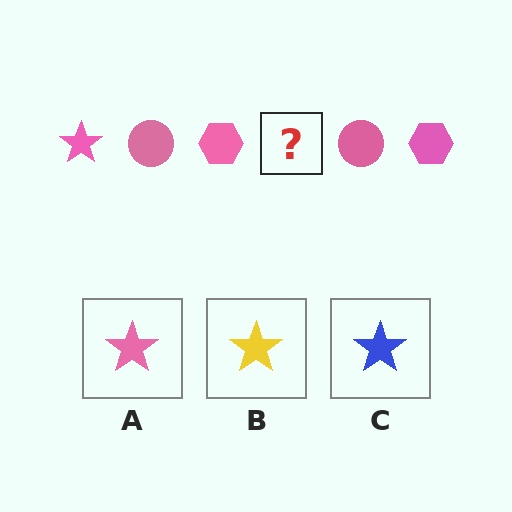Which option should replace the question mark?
Option A.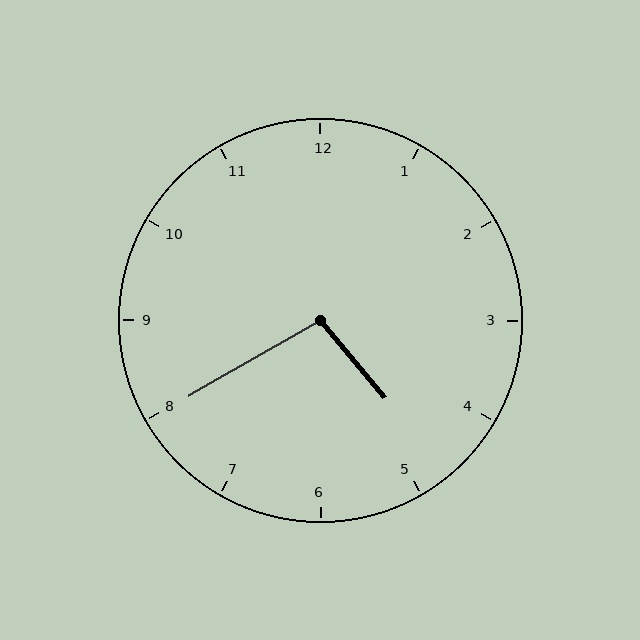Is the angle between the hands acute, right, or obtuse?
It is obtuse.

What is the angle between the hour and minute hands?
Approximately 100 degrees.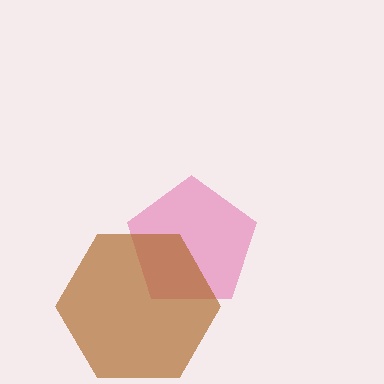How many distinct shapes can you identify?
There are 2 distinct shapes: a pink pentagon, a brown hexagon.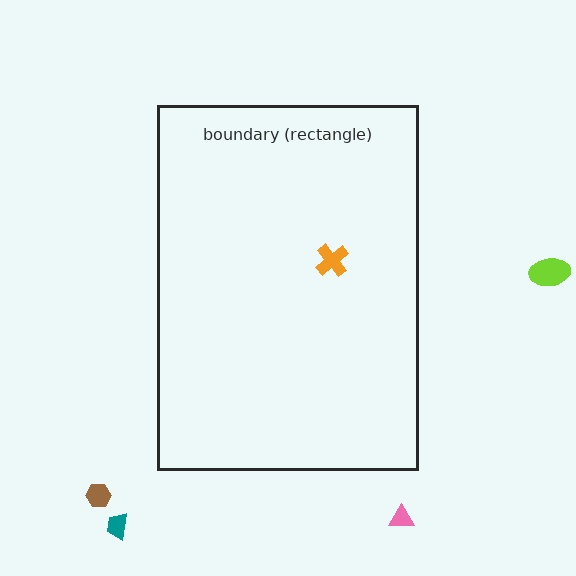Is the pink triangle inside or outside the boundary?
Outside.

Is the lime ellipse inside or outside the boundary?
Outside.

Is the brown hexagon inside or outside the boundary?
Outside.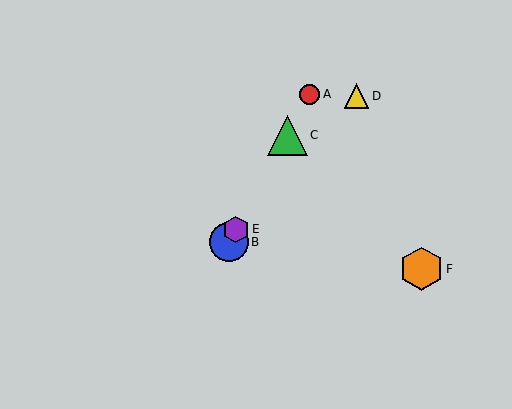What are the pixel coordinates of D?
Object D is at (357, 96).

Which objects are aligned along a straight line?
Objects A, B, C, E are aligned along a straight line.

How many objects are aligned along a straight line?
4 objects (A, B, C, E) are aligned along a straight line.